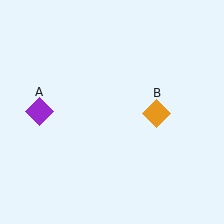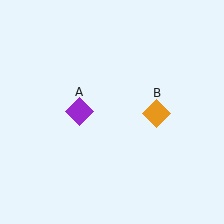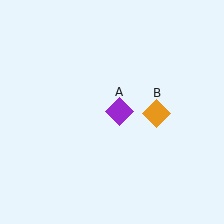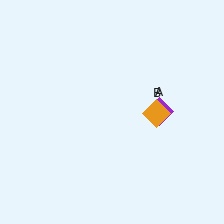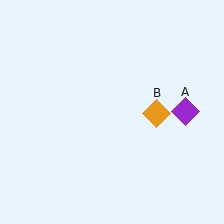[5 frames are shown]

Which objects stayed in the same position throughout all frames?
Orange diamond (object B) remained stationary.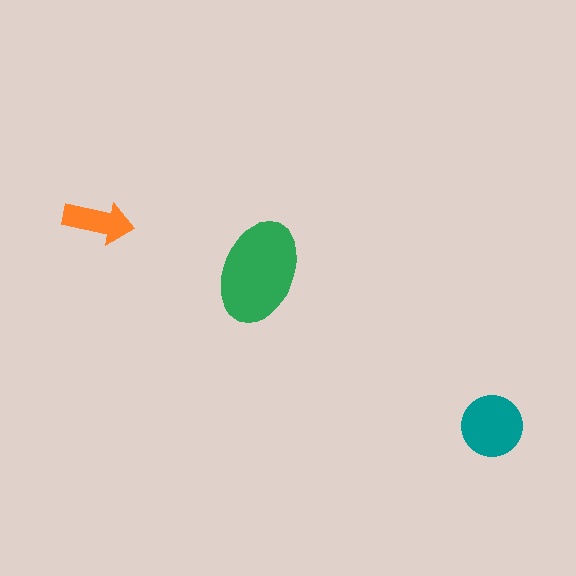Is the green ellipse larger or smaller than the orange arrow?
Larger.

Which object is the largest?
The green ellipse.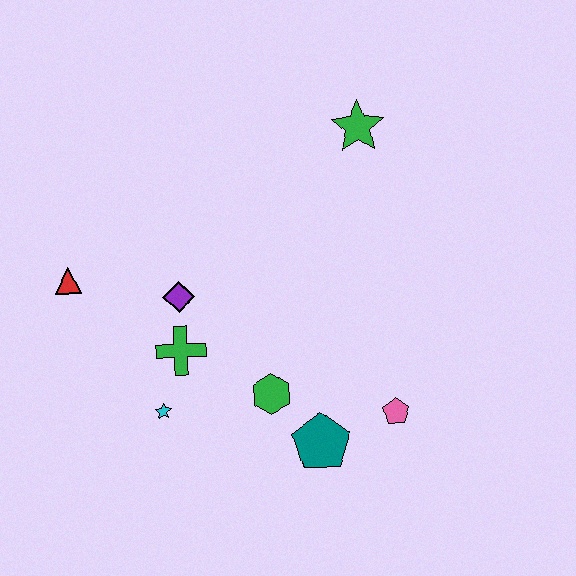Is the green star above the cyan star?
Yes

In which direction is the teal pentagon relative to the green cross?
The teal pentagon is to the right of the green cross.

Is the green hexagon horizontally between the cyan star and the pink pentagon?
Yes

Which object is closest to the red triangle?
The purple diamond is closest to the red triangle.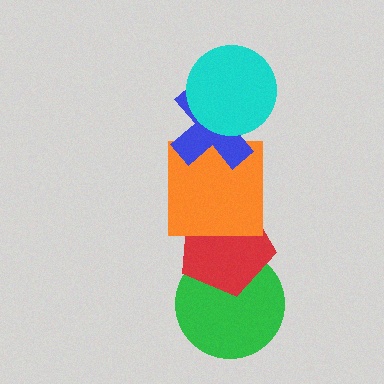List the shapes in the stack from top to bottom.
From top to bottom: the cyan circle, the blue cross, the orange square, the red pentagon, the green circle.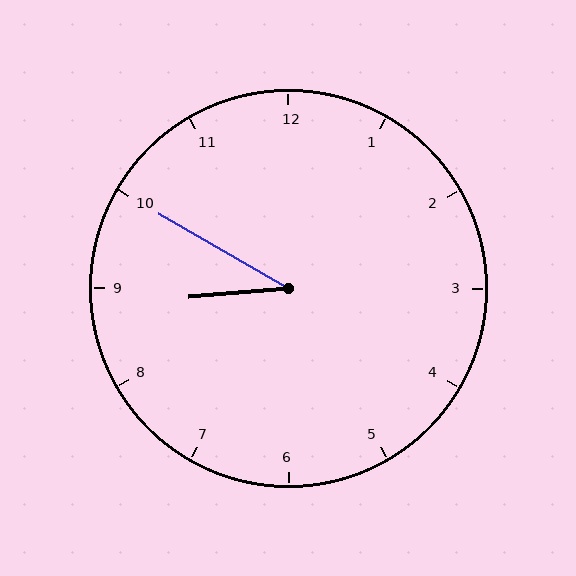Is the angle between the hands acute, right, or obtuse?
It is acute.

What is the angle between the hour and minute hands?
Approximately 35 degrees.